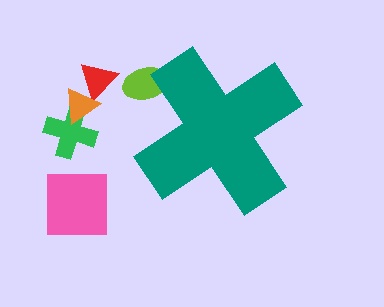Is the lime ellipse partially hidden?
Yes, the lime ellipse is partially hidden behind the teal cross.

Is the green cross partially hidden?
No, the green cross is fully visible.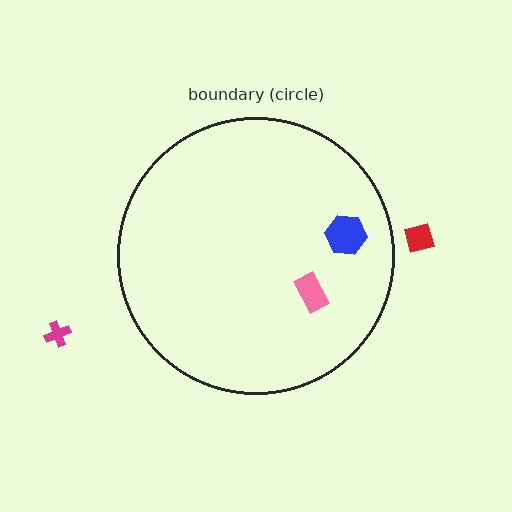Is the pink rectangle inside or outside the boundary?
Inside.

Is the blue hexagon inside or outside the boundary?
Inside.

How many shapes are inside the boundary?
2 inside, 2 outside.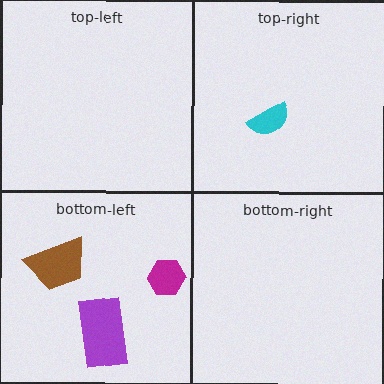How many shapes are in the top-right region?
1.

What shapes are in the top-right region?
The cyan semicircle.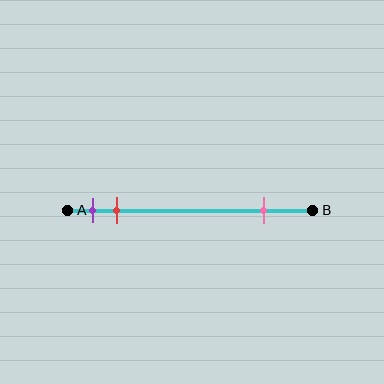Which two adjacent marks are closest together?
The purple and red marks are the closest adjacent pair.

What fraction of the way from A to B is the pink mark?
The pink mark is approximately 80% (0.8) of the way from A to B.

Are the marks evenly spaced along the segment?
No, the marks are not evenly spaced.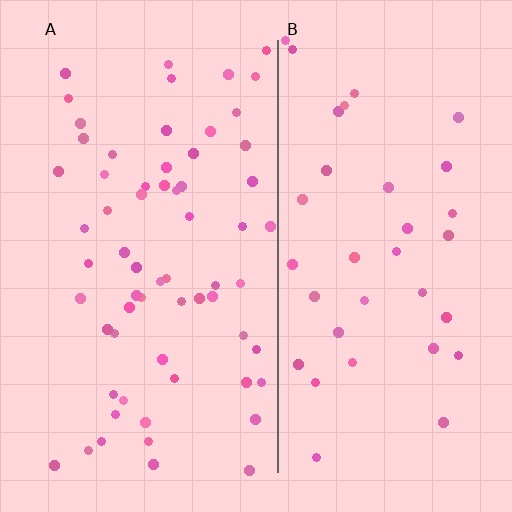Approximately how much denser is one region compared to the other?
Approximately 1.8× — region A over region B.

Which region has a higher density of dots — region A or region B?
A (the left).